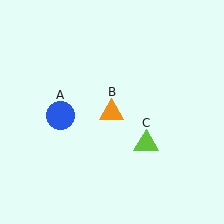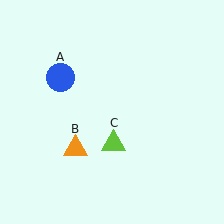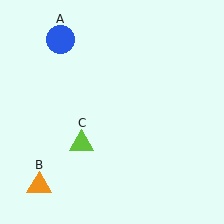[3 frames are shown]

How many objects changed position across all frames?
3 objects changed position: blue circle (object A), orange triangle (object B), lime triangle (object C).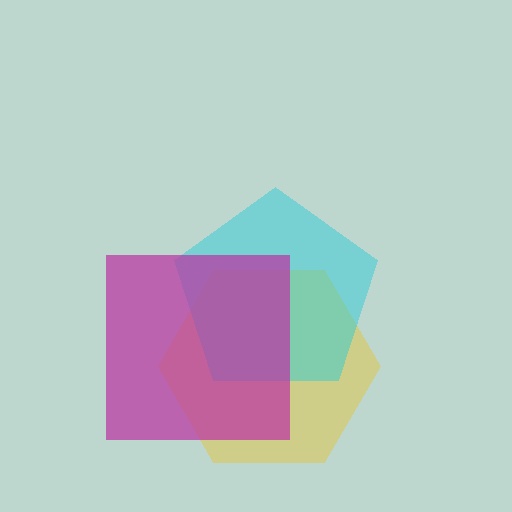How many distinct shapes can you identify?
There are 3 distinct shapes: a yellow hexagon, a cyan pentagon, a magenta square.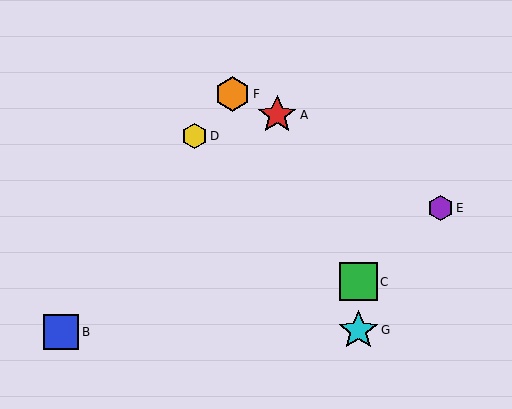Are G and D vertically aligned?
No, G is at x≈358 and D is at x≈195.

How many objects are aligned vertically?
2 objects (C, G) are aligned vertically.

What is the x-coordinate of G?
Object G is at x≈358.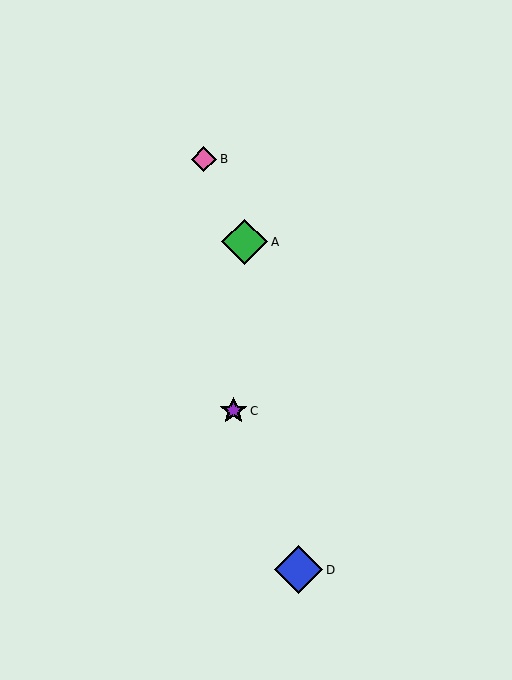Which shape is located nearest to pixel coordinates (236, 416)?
The purple star (labeled C) at (233, 411) is nearest to that location.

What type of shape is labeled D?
Shape D is a blue diamond.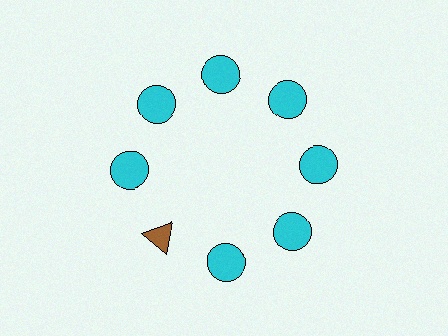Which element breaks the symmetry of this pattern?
The brown triangle at roughly the 8 o'clock position breaks the symmetry. All other shapes are cyan circles.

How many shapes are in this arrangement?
There are 8 shapes arranged in a ring pattern.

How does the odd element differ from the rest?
It differs in both color (brown instead of cyan) and shape (triangle instead of circle).